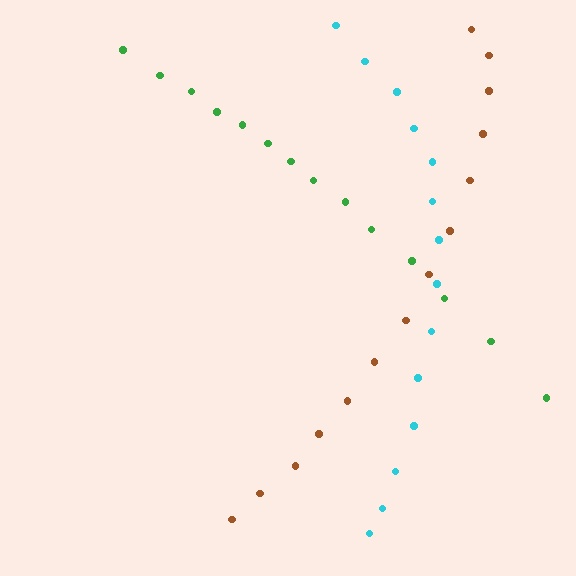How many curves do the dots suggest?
There are 3 distinct paths.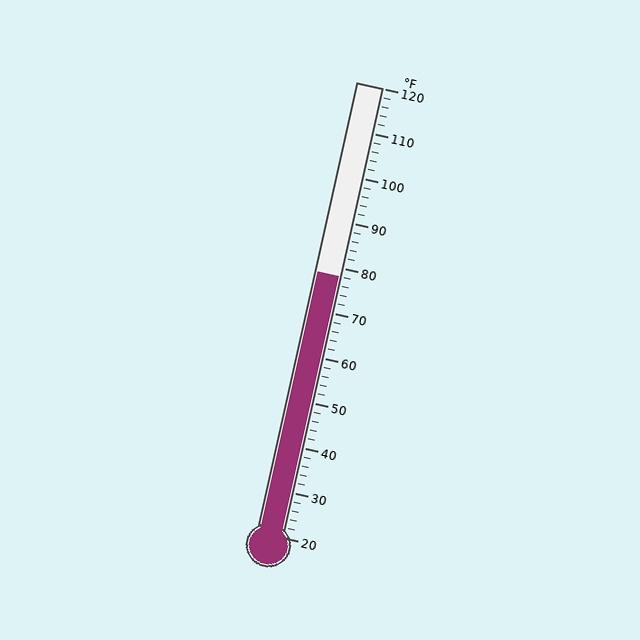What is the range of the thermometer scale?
The thermometer scale ranges from 20°F to 120°F.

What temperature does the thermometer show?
The thermometer shows approximately 78°F.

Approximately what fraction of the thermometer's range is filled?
The thermometer is filled to approximately 60% of its range.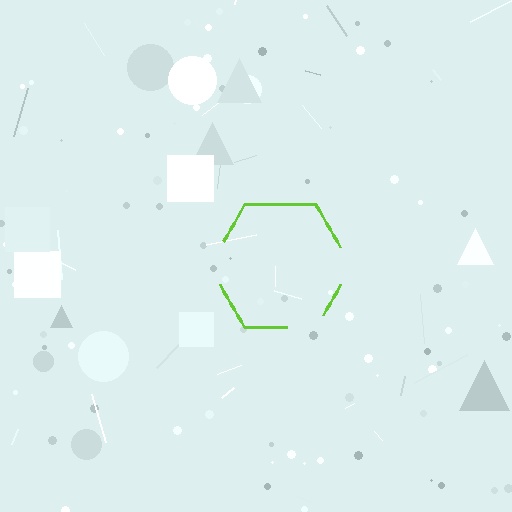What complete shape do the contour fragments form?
The contour fragments form a hexagon.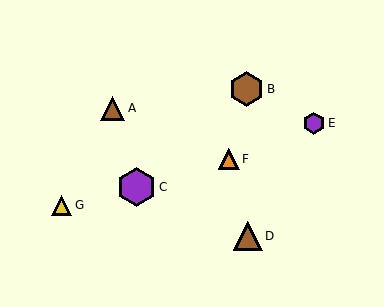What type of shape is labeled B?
Shape B is a brown hexagon.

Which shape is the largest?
The purple hexagon (labeled C) is the largest.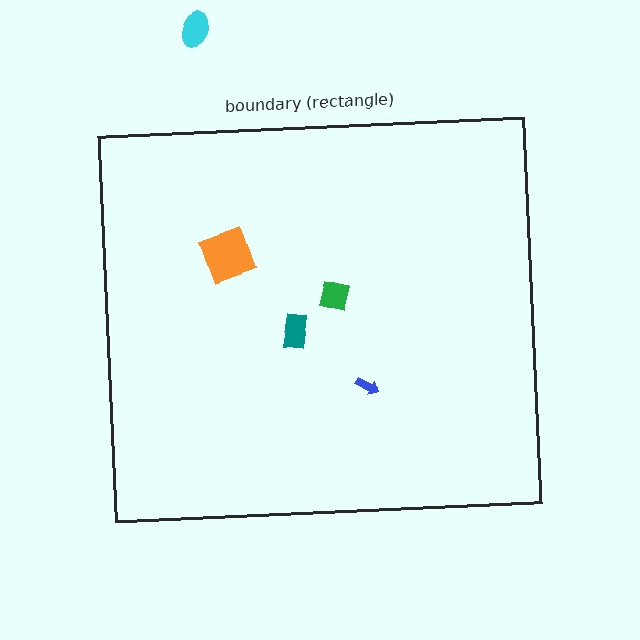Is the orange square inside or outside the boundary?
Inside.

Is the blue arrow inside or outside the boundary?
Inside.